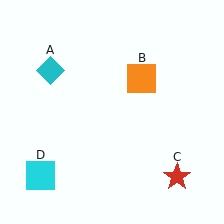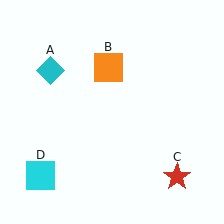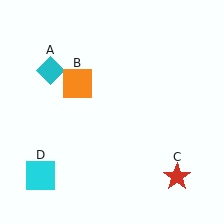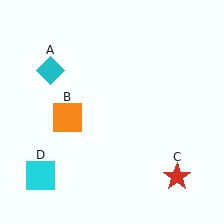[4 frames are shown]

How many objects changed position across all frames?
1 object changed position: orange square (object B).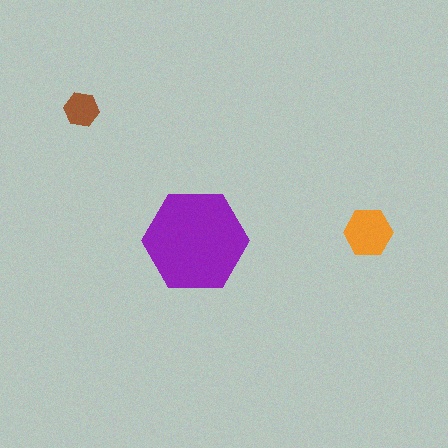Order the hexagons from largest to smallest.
the purple one, the orange one, the brown one.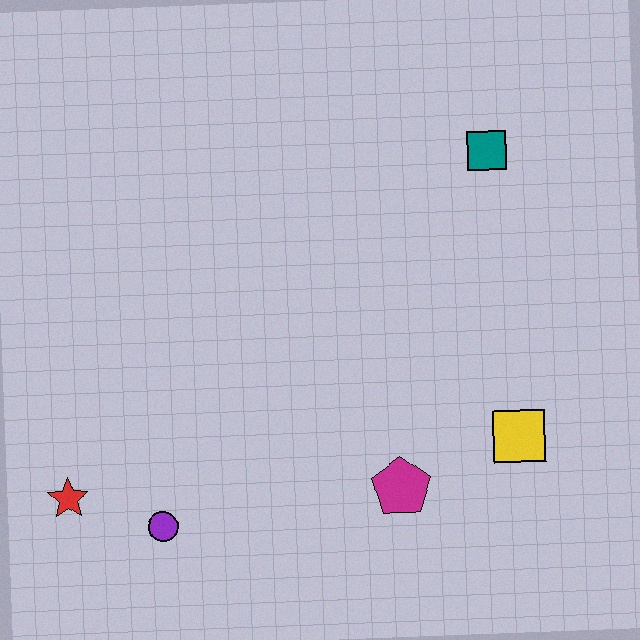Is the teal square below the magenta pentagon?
No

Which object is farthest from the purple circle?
The teal square is farthest from the purple circle.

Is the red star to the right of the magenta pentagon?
No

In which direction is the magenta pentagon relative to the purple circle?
The magenta pentagon is to the right of the purple circle.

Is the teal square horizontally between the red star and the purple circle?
No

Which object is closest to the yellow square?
The magenta pentagon is closest to the yellow square.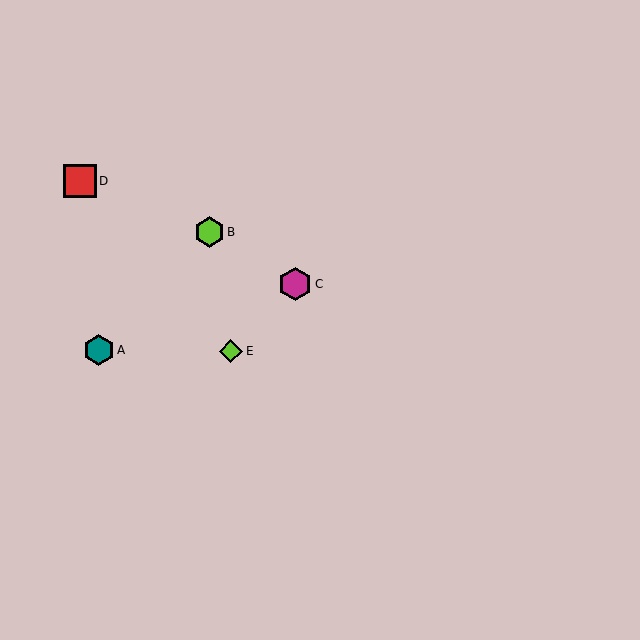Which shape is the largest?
The magenta hexagon (labeled C) is the largest.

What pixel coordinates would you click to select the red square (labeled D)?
Click at (80, 181) to select the red square D.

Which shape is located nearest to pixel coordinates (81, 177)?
The red square (labeled D) at (80, 181) is nearest to that location.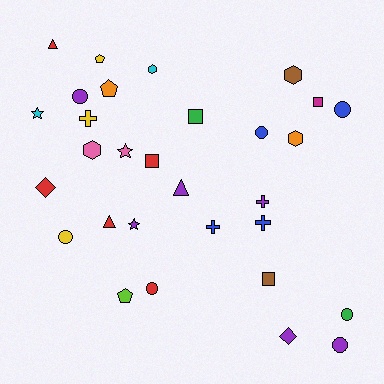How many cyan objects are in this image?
There are 2 cyan objects.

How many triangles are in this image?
There are 3 triangles.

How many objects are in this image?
There are 30 objects.